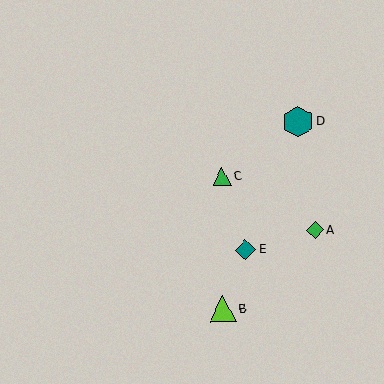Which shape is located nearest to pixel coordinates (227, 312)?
The lime triangle (labeled B) at (223, 309) is nearest to that location.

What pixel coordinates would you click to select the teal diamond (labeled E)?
Click at (245, 250) to select the teal diamond E.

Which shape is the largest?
The teal hexagon (labeled D) is the largest.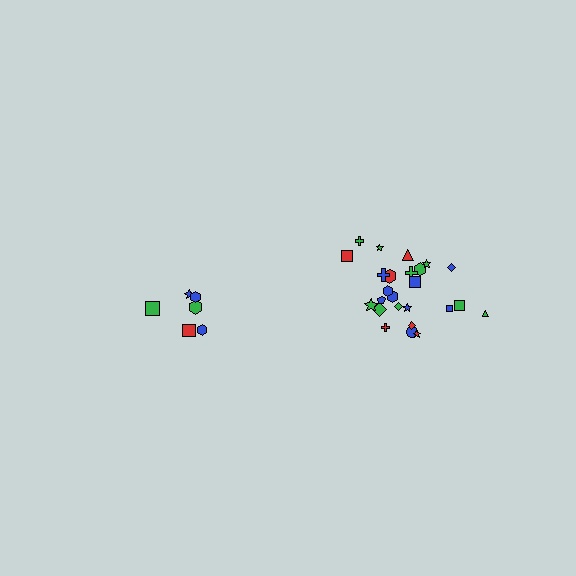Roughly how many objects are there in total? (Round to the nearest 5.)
Roughly 30 objects in total.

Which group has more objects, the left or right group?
The right group.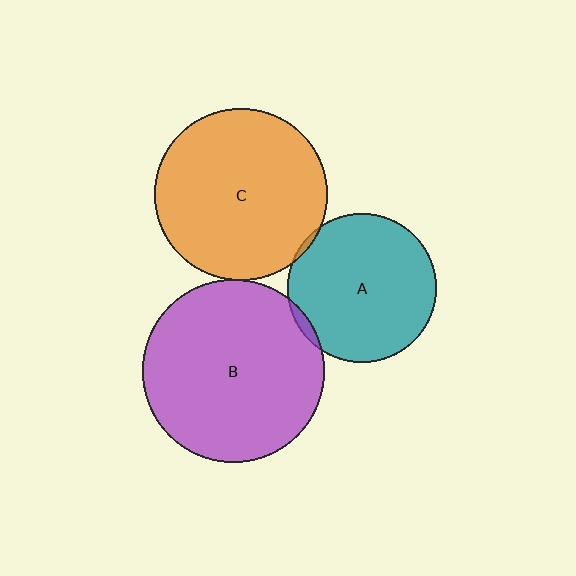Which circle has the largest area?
Circle B (purple).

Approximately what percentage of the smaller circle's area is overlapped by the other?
Approximately 5%.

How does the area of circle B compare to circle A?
Approximately 1.5 times.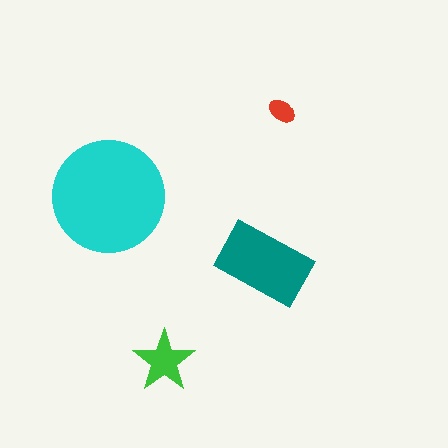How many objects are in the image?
There are 4 objects in the image.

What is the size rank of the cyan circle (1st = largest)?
1st.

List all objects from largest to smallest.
The cyan circle, the teal rectangle, the green star, the red ellipse.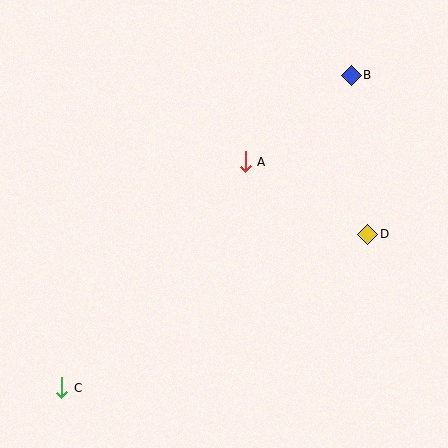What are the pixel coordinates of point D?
Point D is at (368, 234).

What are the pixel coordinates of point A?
Point A is at (245, 162).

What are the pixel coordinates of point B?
Point B is at (351, 75).